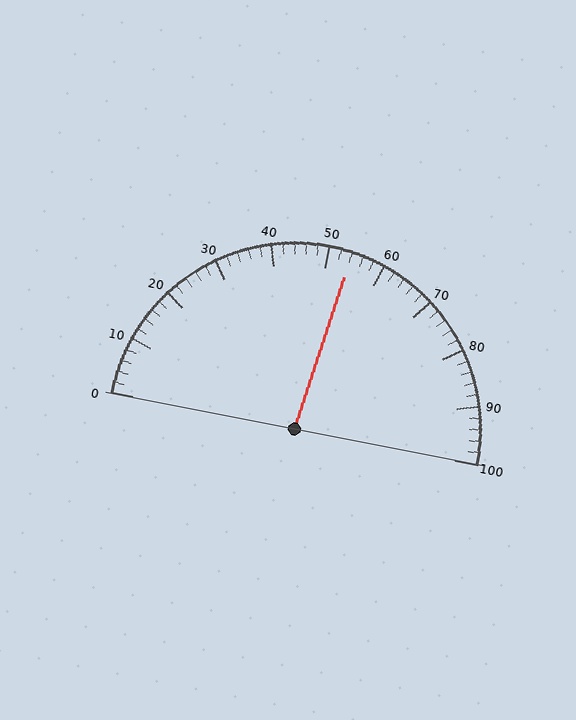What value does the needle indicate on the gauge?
The needle indicates approximately 54.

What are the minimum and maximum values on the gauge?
The gauge ranges from 0 to 100.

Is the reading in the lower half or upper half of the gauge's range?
The reading is in the upper half of the range (0 to 100).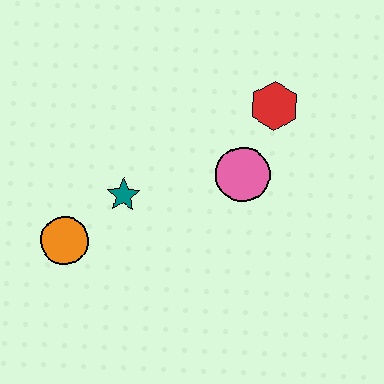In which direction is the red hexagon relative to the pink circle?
The red hexagon is above the pink circle.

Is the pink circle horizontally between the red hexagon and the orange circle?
Yes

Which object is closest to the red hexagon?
The pink circle is closest to the red hexagon.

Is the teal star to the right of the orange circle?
Yes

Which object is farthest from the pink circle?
The orange circle is farthest from the pink circle.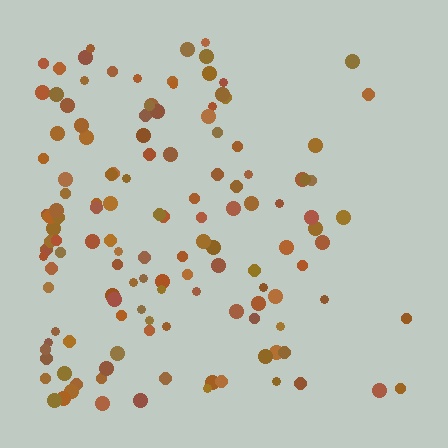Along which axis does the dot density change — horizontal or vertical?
Horizontal.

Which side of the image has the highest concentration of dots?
The left.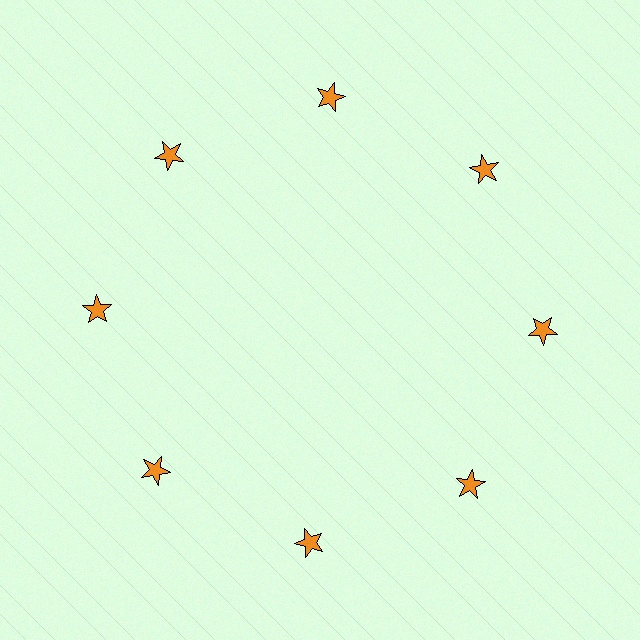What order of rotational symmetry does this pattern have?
This pattern has 8-fold rotational symmetry.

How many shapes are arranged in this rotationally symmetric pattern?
There are 8 shapes, arranged in 8 groups of 1.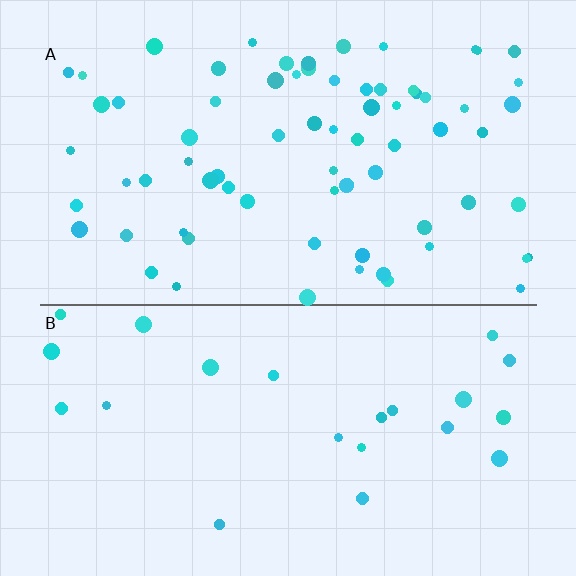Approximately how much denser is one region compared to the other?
Approximately 3.3× — region A over region B.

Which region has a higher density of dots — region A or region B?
A (the top).